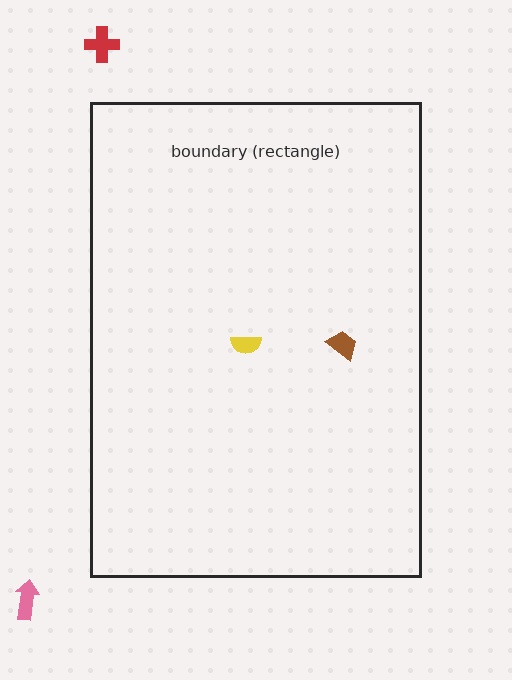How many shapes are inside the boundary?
2 inside, 2 outside.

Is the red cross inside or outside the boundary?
Outside.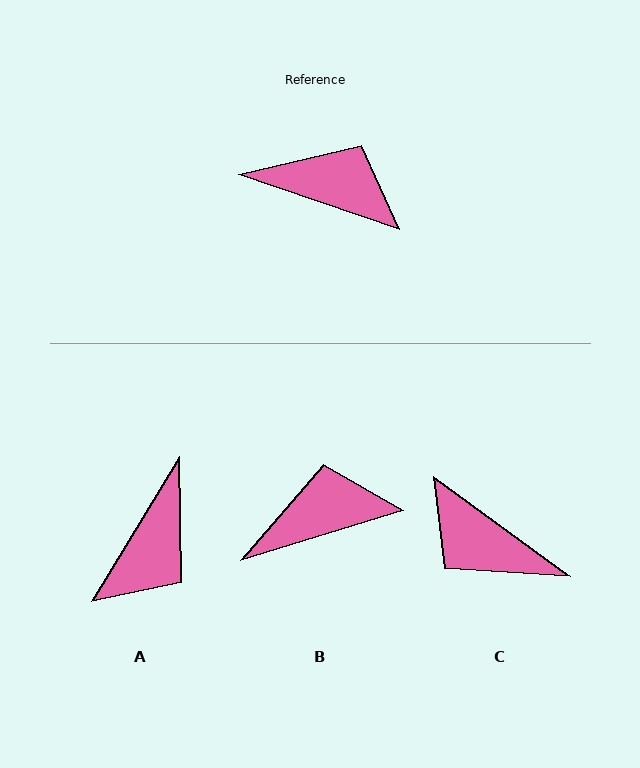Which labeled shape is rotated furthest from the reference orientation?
C, about 163 degrees away.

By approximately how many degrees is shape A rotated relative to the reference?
Approximately 102 degrees clockwise.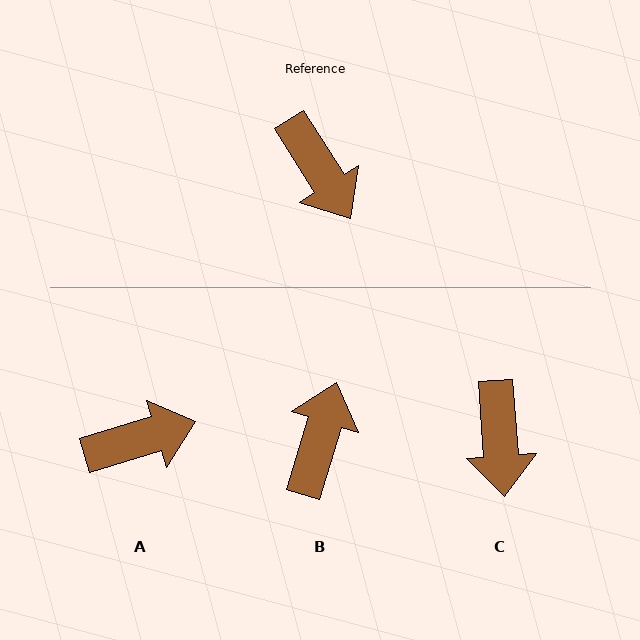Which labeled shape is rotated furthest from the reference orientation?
B, about 131 degrees away.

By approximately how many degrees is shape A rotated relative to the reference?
Approximately 75 degrees counter-clockwise.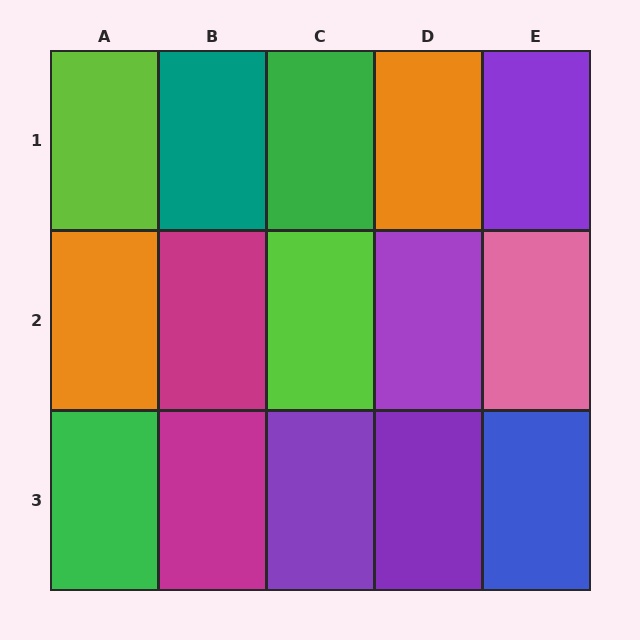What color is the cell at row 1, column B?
Teal.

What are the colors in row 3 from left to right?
Green, magenta, purple, purple, blue.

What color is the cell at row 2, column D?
Purple.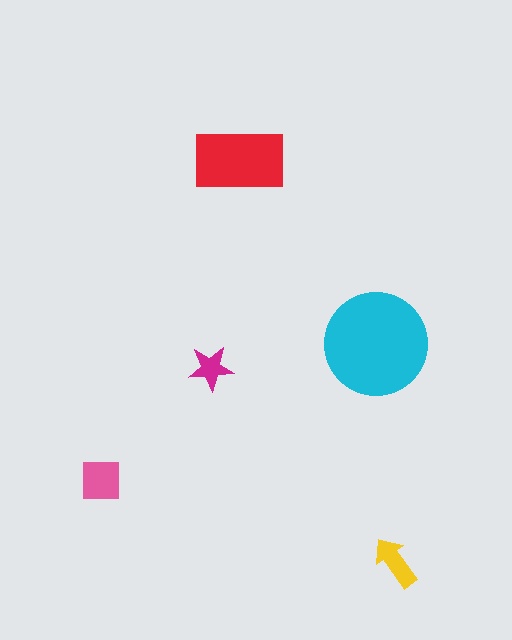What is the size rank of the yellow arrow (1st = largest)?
4th.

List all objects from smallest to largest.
The magenta star, the yellow arrow, the pink square, the red rectangle, the cyan circle.